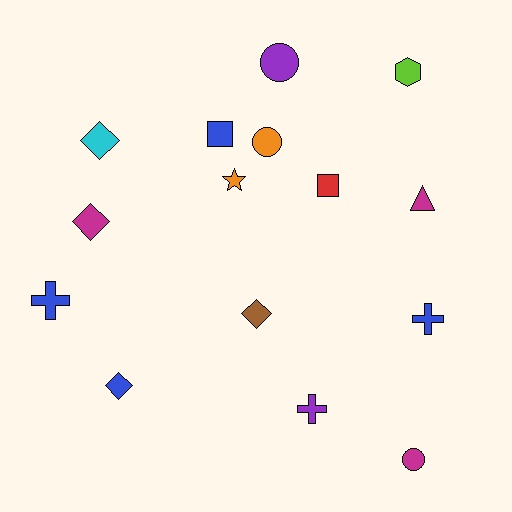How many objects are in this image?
There are 15 objects.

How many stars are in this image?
There is 1 star.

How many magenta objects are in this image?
There are 3 magenta objects.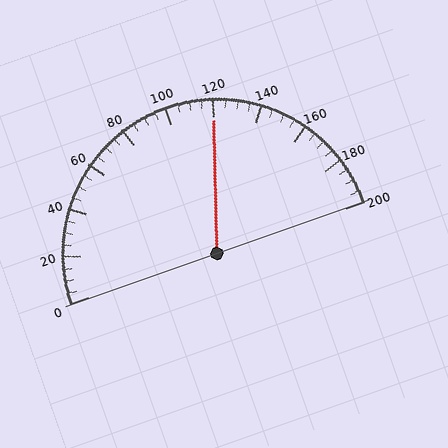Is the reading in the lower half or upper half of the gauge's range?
The reading is in the upper half of the range (0 to 200).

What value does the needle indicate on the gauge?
The needle indicates approximately 120.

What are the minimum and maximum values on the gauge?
The gauge ranges from 0 to 200.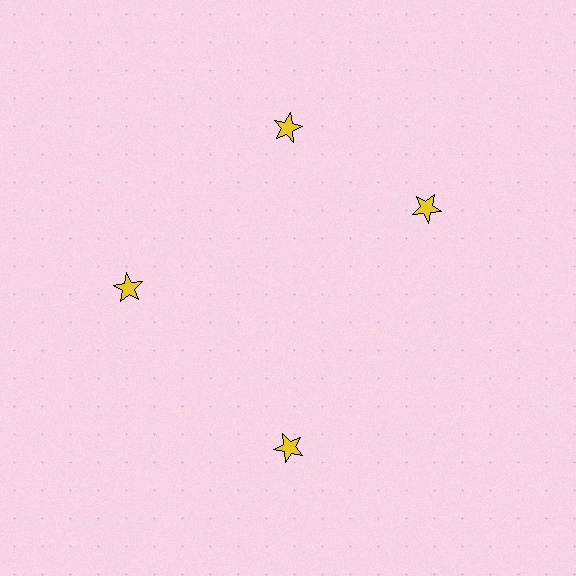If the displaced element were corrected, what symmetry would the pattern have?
It would have 4-fold rotational symmetry — the pattern would map onto itself every 90 degrees.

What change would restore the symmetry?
The symmetry would be restored by rotating it back into even spacing with its neighbors so that all 4 stars sit at equal angles and equal distance from the center.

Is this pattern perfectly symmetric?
No. The 4 yellow stars are arranged in a ring, but one element near the 3 o'clock position is rotated out of alignment along the ring, breaking the 4-fold rotational symmetry.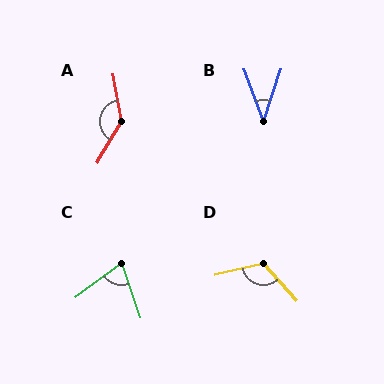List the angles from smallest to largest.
B (39°), C (73°), D (118°), A (138°).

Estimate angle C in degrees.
Approximately 73 degrees.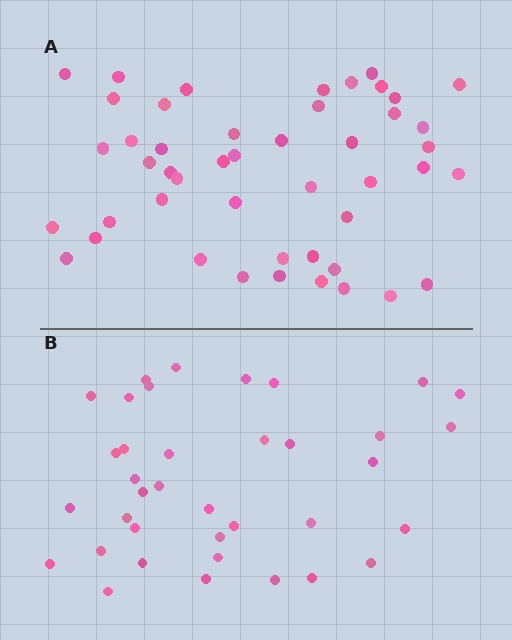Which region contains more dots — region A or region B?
Region A (the top region) has more dots.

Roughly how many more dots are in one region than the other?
Region A has roughly 10 or so more dots than region B.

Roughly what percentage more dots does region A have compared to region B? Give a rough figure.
About 25% more.